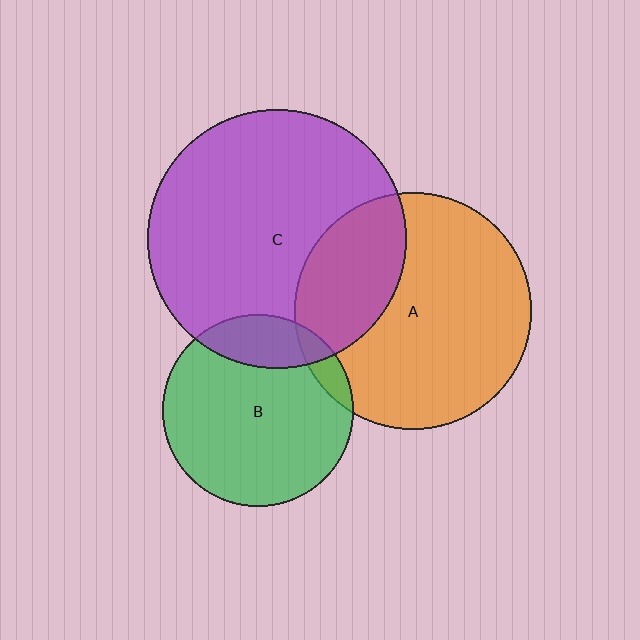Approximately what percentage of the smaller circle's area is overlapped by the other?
Approximately 10%.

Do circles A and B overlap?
Yes.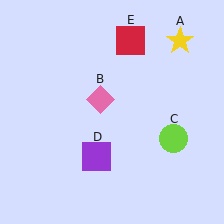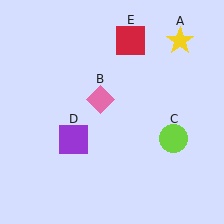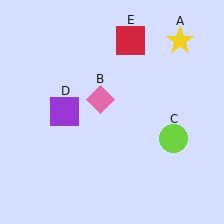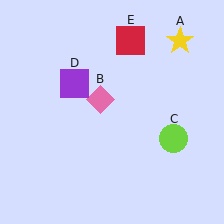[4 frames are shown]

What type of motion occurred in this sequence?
The purple square (object D) rotated clockwise around the center of the scene.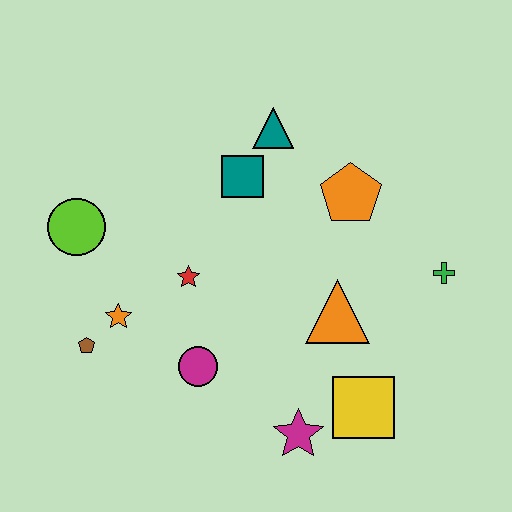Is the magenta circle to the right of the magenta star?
No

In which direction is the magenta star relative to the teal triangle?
The magenta star is below the teal triangle.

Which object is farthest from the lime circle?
The green cross is farthest from the lime circle.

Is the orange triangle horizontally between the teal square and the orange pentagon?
Yes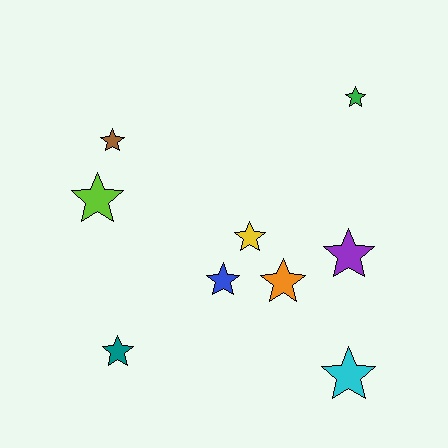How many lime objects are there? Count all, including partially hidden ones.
There is 1 lime object.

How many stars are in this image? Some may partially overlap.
There are 9 stars.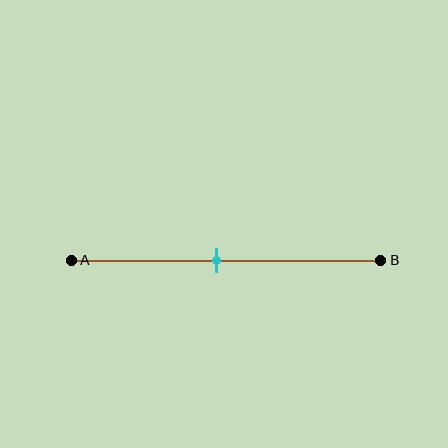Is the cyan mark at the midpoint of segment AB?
No, the mark is at about 45% from A, not at the 50% midpoint.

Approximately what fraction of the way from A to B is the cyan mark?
The cyan mark is approximately 45% of the way from A to B.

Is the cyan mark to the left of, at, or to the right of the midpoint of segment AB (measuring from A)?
The cyan mark is to the left of the midpoint of segment AB.